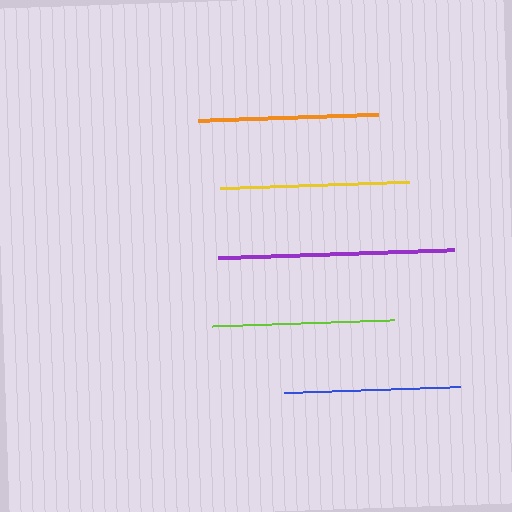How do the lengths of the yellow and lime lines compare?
The yellow and lime lines are approximately the same length.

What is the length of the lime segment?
The lime segment is approximately 183 pixels long.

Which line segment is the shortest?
The blue line is the shortest at approximately 176 pixels.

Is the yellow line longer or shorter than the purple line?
The purple line is longer than the yellow line.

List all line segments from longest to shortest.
From longest to shortest: purple, yellow, lime, orange, blue.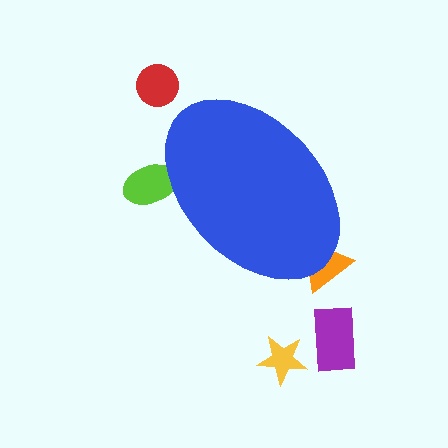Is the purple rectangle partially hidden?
No, the purple rectangle is fully visible.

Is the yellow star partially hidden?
No, the yellow star is fully visible.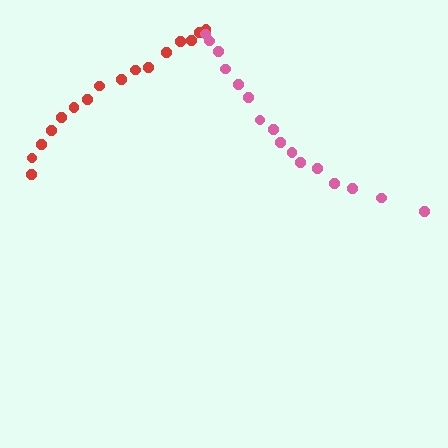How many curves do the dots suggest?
There are 2 distinct paths.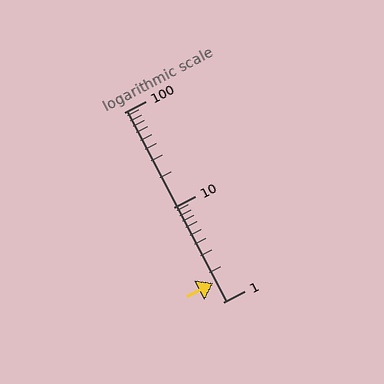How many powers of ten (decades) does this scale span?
The scale spans 2 decades, from 1 to 100.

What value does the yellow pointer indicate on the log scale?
The pointer indicates approximately 1.6.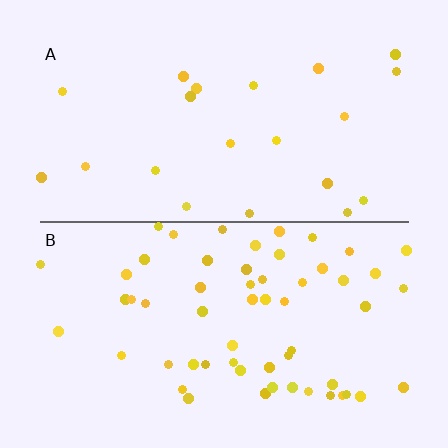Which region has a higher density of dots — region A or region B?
B (the bottom).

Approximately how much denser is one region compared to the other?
Approximately 2.7× — region B over region A.